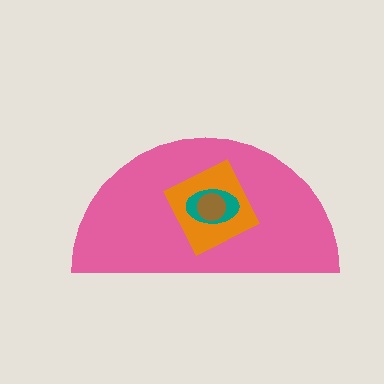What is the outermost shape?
The pink semicircle.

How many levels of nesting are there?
4.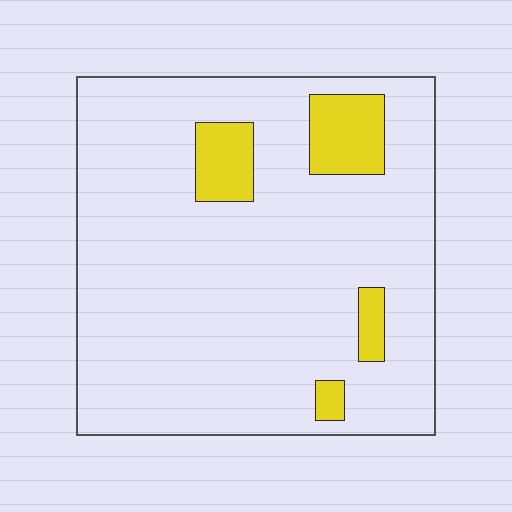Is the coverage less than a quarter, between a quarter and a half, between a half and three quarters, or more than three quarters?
Less than a quarter.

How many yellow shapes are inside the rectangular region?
4.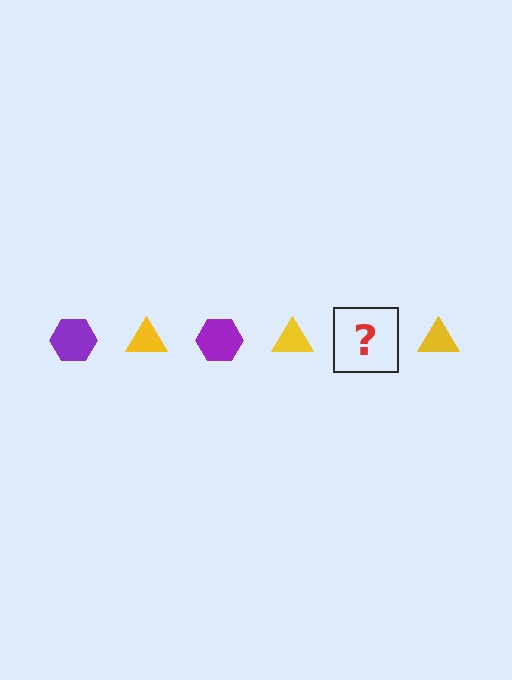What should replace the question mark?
The question mark should be replaced with a purple hexagon.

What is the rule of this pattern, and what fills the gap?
The rule is that the pattern alternates between purple hexagon and yellow triangle. The gap should be filled with a purple hexagon.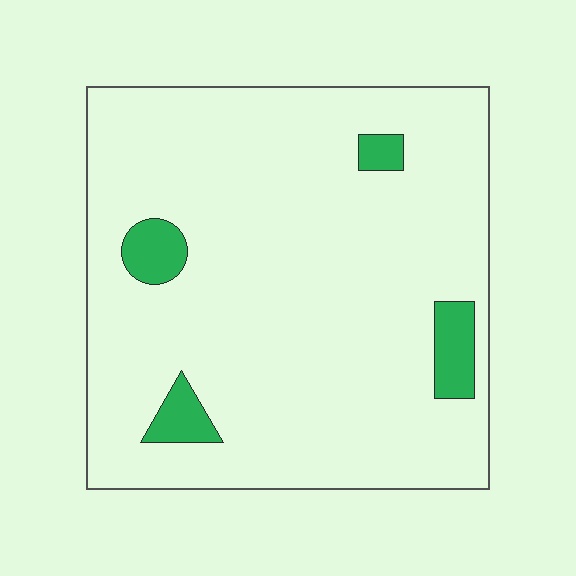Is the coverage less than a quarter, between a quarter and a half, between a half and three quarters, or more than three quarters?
Less than a quarter.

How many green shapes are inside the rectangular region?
4.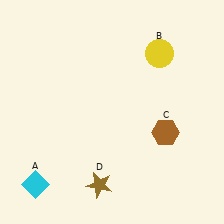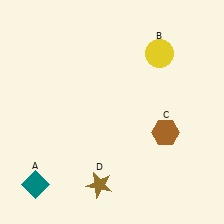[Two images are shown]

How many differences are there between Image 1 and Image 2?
There is 1 difference between the two images.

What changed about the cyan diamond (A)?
In Image 1, A is cyan. In Image 2, it changed to teal.